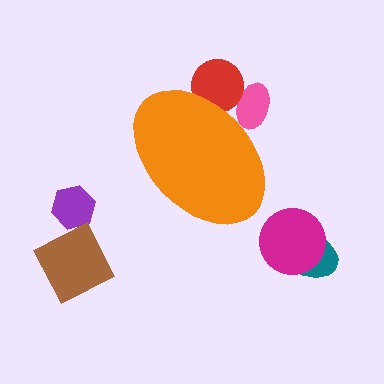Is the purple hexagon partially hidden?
No, the purple hexagon is fully visible.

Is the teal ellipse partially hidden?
No, the teal ellipse is fully visible.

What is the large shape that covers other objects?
An orange ellipse.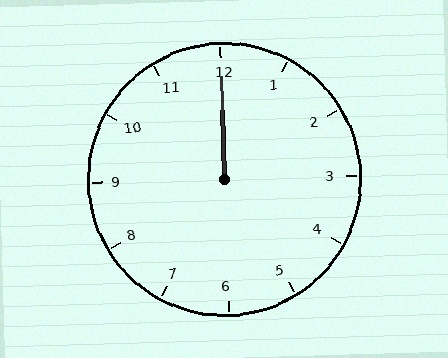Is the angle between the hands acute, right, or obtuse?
It is acute.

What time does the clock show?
12:00.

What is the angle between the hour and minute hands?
Approximately 0 degrees.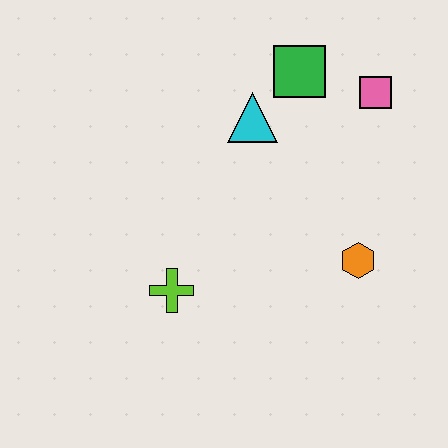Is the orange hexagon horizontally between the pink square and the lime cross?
Yes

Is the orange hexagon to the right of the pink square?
No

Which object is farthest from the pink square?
The lime cross is farthest from the pink square.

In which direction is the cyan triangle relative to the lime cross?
The cyan triangle is above the lime cross.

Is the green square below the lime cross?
No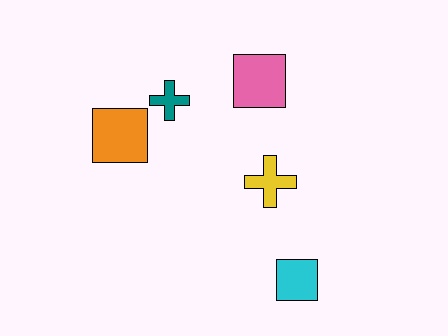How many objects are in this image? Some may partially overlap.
There are 5 objects.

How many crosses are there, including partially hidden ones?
There are 2 crosses.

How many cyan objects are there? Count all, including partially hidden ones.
There is 1 cyan object.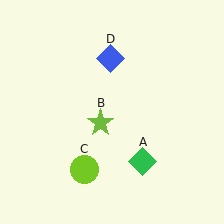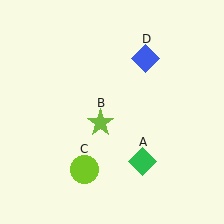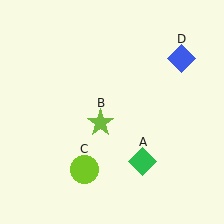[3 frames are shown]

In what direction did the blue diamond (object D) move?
The blue diamond (object D) moved right.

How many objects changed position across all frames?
1 object changed position: blue diamond (object D).